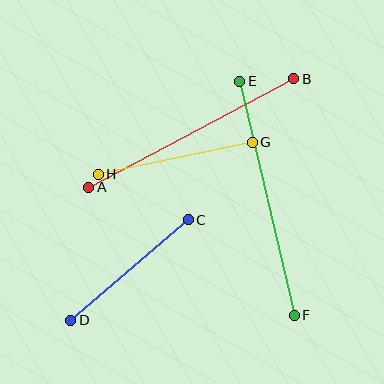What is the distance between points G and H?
The distance is approximately 158 pixels.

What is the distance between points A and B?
The distance is approximately 232 pixels.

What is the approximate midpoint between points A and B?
The midpoint is at approximately (191, 133) pixels.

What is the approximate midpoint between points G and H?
The midpoint is at approximately (175, 158) pixels.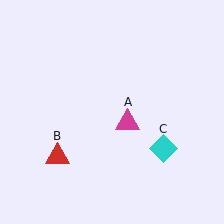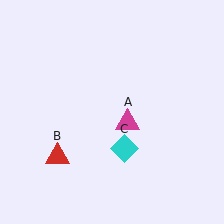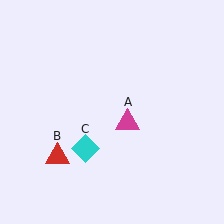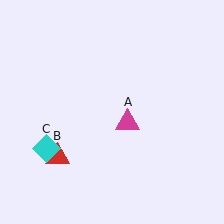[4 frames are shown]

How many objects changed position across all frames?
1 object changed position: cyan diamond (object C).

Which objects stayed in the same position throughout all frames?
Magenta triangle (object A) and red triangle (object B) remained stationary.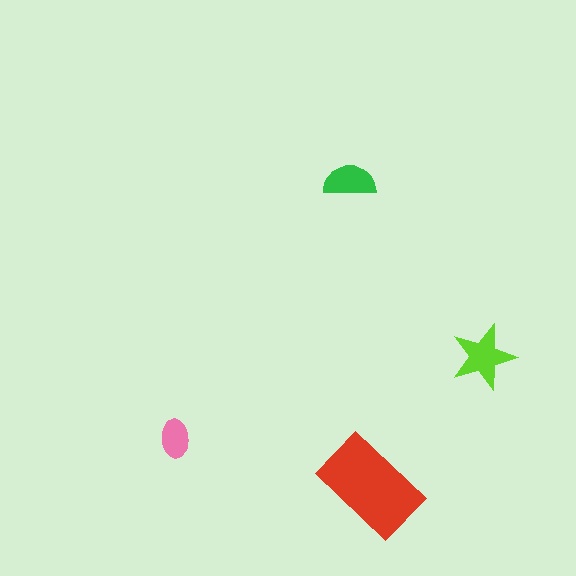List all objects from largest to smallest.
The red rectangle, the lime star, the green semicircle, the pink ellipse.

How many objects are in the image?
There are 4 objects in the image.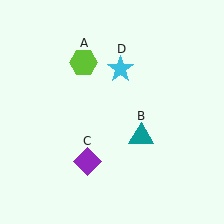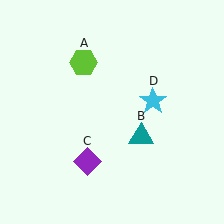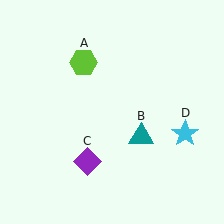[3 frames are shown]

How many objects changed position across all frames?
1 object changed position: cyan star (object D).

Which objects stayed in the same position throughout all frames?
Lime hexagon (object A) and teal triangle (object B) and purple diamond (object C) remained stationary.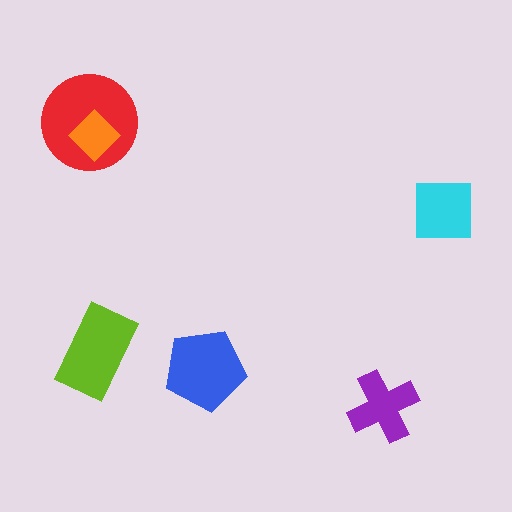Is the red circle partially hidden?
Yes, it is partially covered by another shape.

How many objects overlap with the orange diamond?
1 object overlaps with the orange diamond.